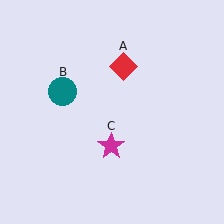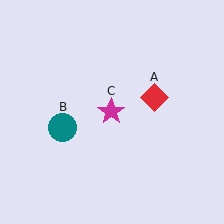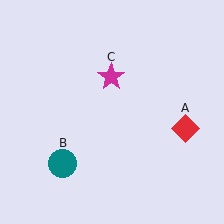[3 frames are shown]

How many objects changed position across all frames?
3 objects changed position: red diamond (object A), teal circle (object B), magenta star (object C).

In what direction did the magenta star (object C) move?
The magenta star (object C) moved up.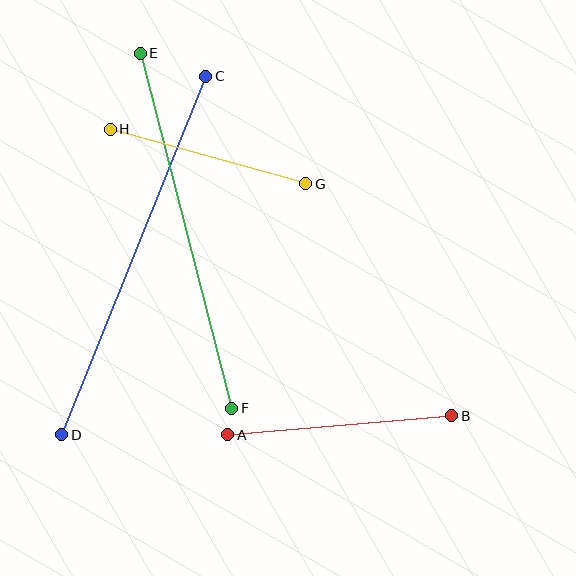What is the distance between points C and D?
The distance is approximately 386 pixels.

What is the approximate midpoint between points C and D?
The midpoint is at approximately (134, 255) pixels.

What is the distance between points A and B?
The distance is approximately 225 pixels.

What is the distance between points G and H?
The distance is approximately 203 pixels.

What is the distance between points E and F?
The distance is approximately 366 pixels.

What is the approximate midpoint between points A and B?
The midpoint is at approximately (340, 425) pixels.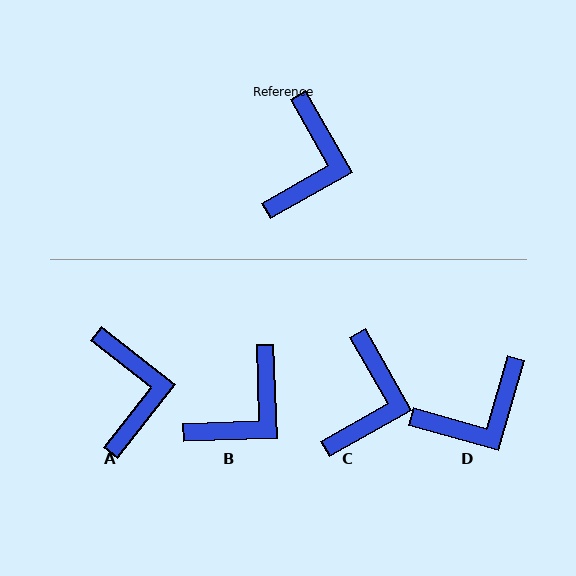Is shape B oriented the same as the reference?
No, it is off by about 28 degrees.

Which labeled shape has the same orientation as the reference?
C.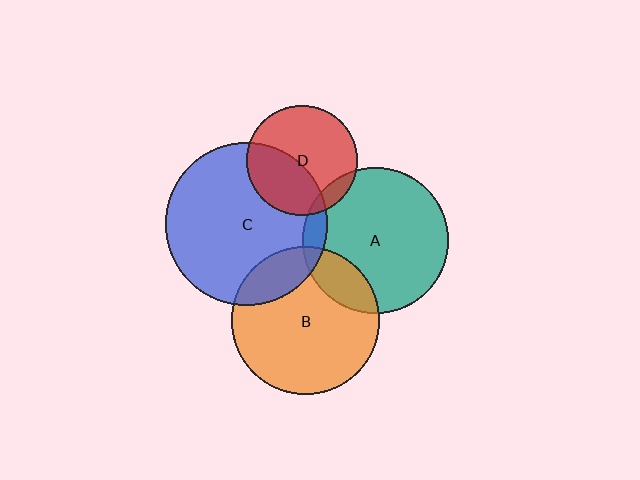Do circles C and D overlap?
Yes.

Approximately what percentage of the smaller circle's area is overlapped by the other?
Approximately 40%.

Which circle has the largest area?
Circle C (blue).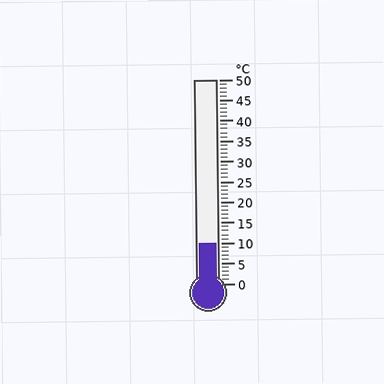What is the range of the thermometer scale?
The thermometer scale ranges from 0°C to 50°C.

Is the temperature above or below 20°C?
The temperature is below 20°C.